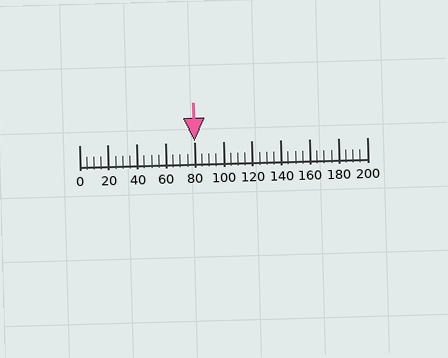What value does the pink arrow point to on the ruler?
The pink arrow points to approximately 80.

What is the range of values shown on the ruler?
The ruler shows values from 0 to 200.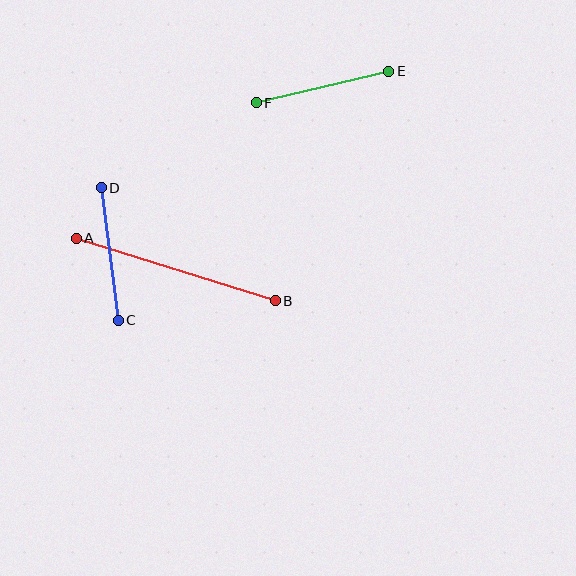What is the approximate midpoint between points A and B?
The midpoint is at approximately (176, 270) pixels.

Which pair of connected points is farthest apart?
Points A and B are farthest apart.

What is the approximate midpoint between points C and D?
The midpoint is at approximately (110, 254) pixels.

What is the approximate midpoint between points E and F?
The midpoint is at approximately (323, 87) pixels.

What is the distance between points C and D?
The distance is approximately 134 pixels.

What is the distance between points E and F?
The distance is approximately 137 pixels.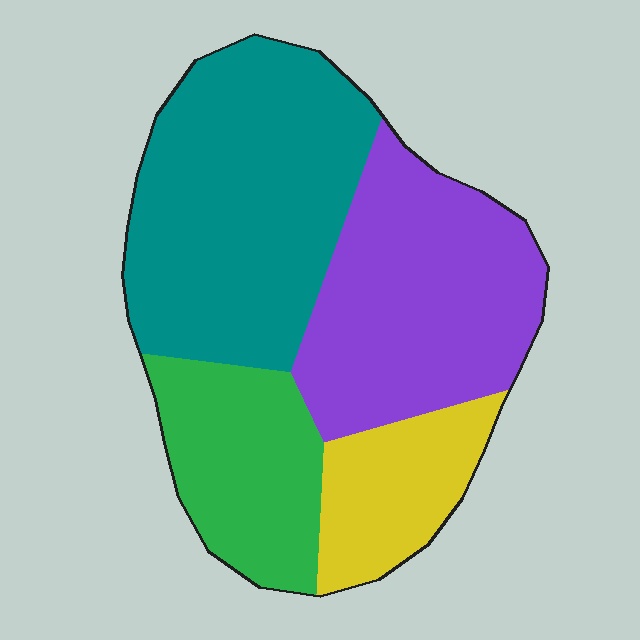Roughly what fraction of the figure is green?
Green takes up about one sixth (1/6) of the figure.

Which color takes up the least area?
Yellow, at roughly 15%.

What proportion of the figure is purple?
Purple takes up about one third (1/3) of the figure.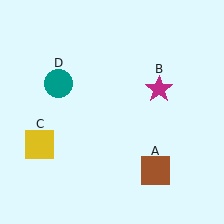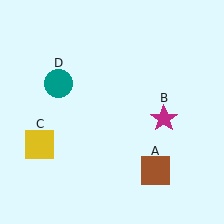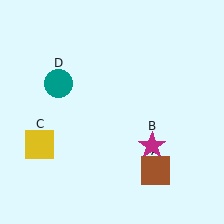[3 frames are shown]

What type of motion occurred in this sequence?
The magenta star (object B) rotated clockwise around the center of the scene.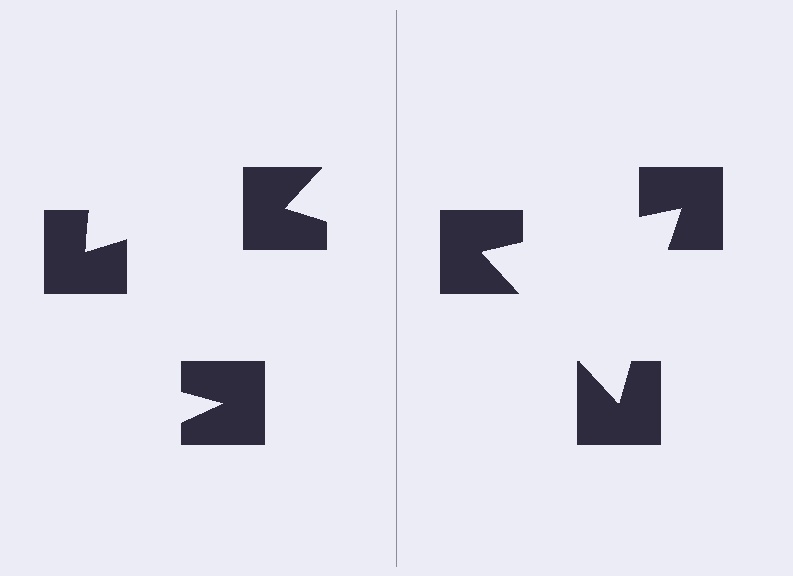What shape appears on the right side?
An illusory triangle.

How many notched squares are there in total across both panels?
6 — 3 on each side.